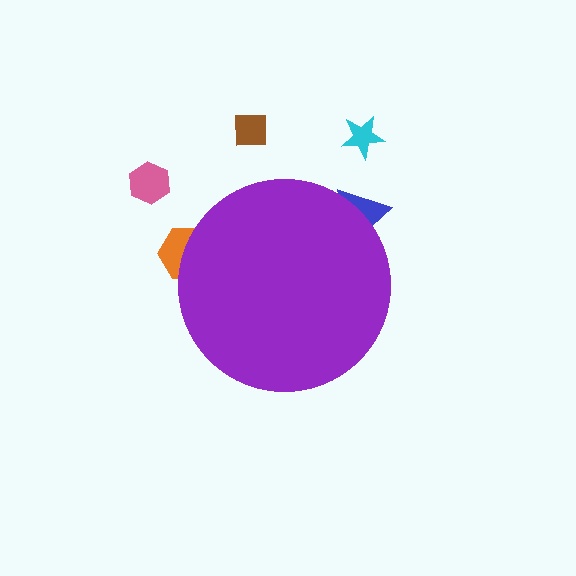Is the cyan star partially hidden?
No, the cyan star is fully visible.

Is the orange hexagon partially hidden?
Yes, the orange hexagon is partially hidden behind the purple circle.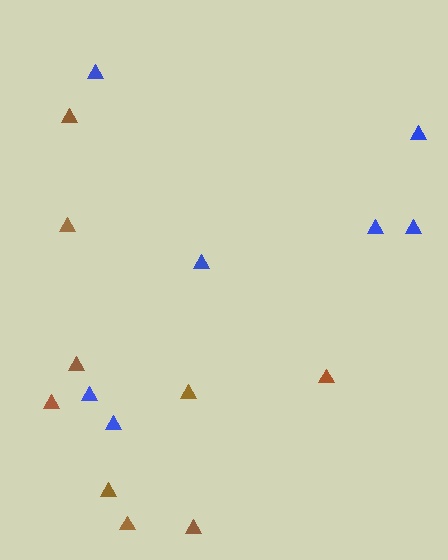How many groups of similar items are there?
There are 2 groups: one group of blue triangles (7) and one group of brown triangles (9).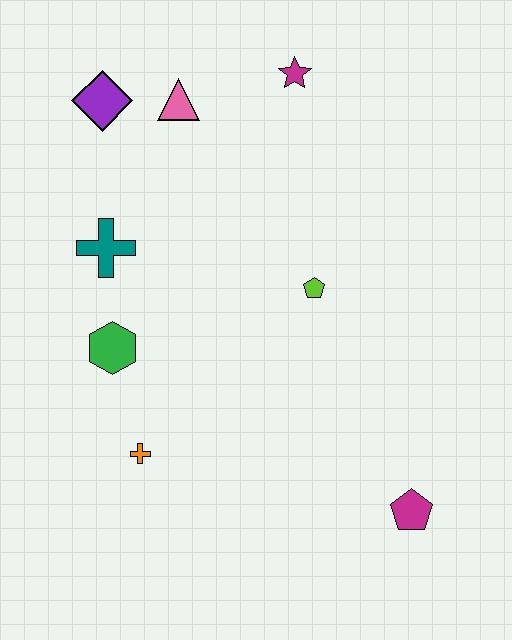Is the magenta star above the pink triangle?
Yes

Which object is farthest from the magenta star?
The magenta pentagon is farthest from the magenta star.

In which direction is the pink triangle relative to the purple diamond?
The pink triangle is to the right of the purple diamond.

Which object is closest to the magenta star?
The pink triangle is closest to the magenta star.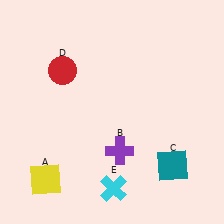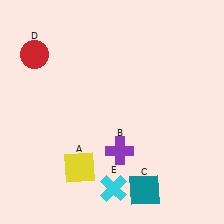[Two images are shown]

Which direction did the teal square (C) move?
The teal square (C) moved left.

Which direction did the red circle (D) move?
The red circle (D) moved left.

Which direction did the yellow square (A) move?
The yellow square (A) moved right.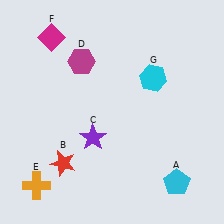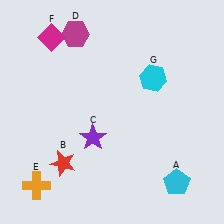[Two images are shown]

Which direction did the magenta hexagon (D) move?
The magenta hexagon (D) moved up.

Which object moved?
The magenta hexagon (D) moved up.